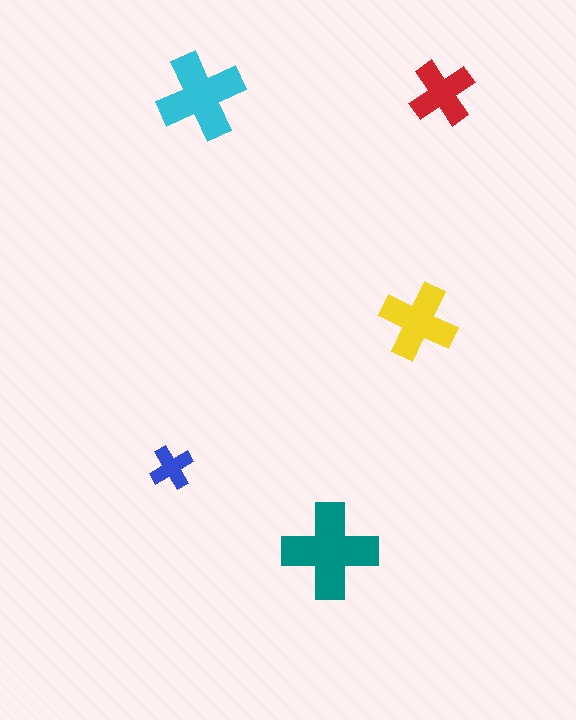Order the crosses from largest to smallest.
the teal one, the cyan one, the yellow one, the red one, the blue one.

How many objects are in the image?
There are 5 objects in the image.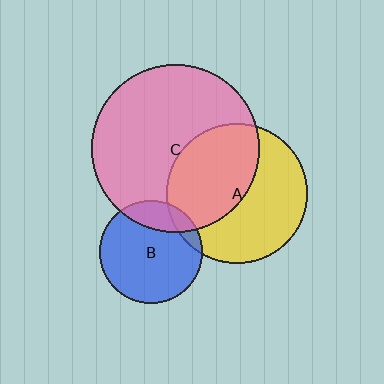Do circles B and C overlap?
Yes.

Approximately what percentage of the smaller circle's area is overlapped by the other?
Approximately 20%.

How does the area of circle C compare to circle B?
Approximately 2.7 times.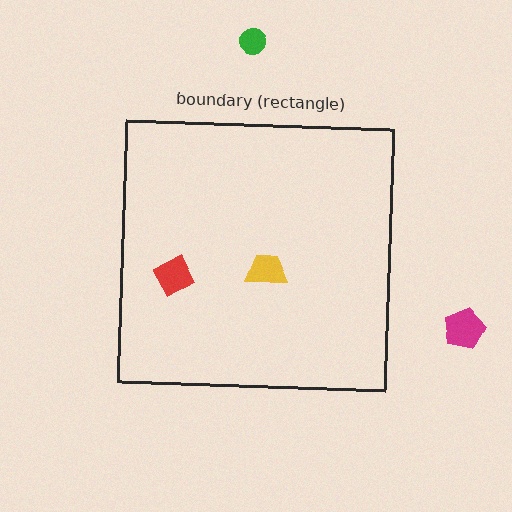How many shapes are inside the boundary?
2 inside, 2 outside.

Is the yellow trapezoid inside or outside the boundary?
Inside.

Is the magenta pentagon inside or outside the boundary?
Outside.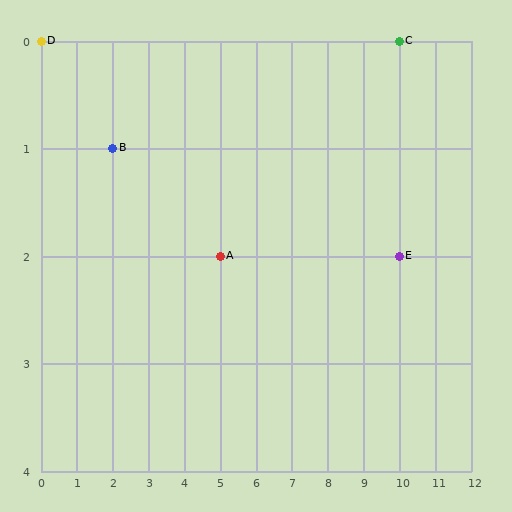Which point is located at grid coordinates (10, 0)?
Point C is at (10, 0).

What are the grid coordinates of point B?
Point B is at grid coordinates (2, 1).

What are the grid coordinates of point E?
Point E is at grid coordinates (10, 2).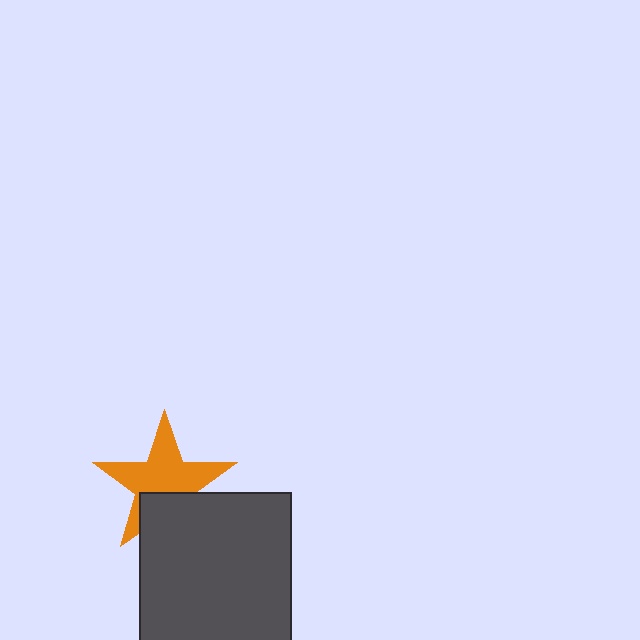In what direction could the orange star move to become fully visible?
The orange star could move up. That would shift it out from behind the dark gray square entirely.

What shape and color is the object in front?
The object in front is a dark gray square.